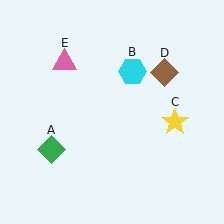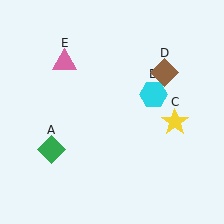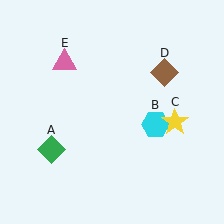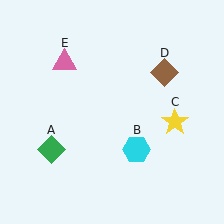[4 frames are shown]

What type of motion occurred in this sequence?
The cyan hexagon (object B) rotated clockwise around the center of the scene.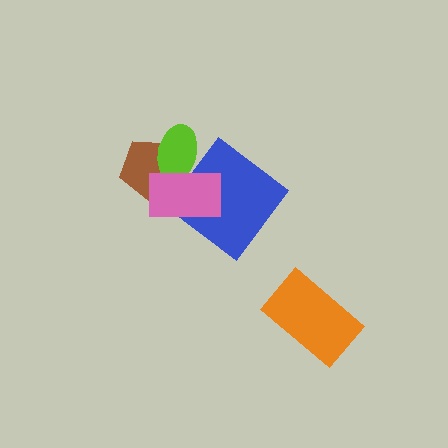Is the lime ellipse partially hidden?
Yes, it is partially covered by another shape.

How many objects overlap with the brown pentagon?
2 objects overlap with the brown pentagon.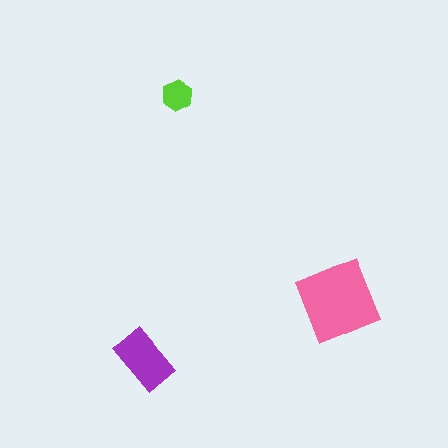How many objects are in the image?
There are 3 objects in the image.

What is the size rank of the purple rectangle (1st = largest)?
2nd.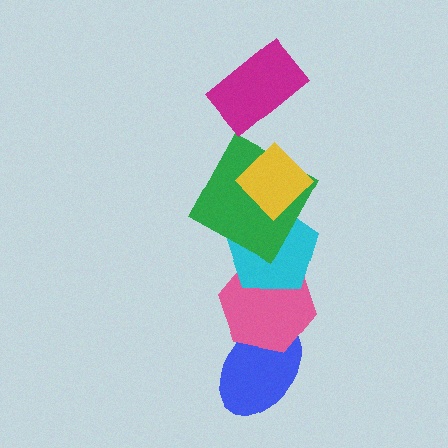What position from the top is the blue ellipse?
The blue ellipse is 6th from the top.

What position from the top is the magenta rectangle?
The magenta rectangle is 1st from the top.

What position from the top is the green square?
The green square is 3rd from the top.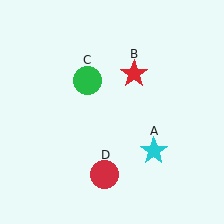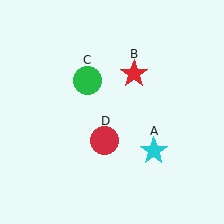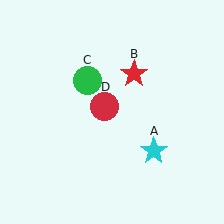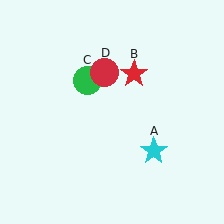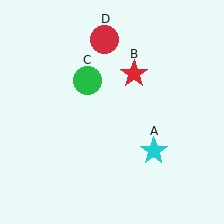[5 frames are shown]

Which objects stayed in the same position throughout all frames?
Cyan star (object A) and red star (object B) and green circle (object C) remained stationary.